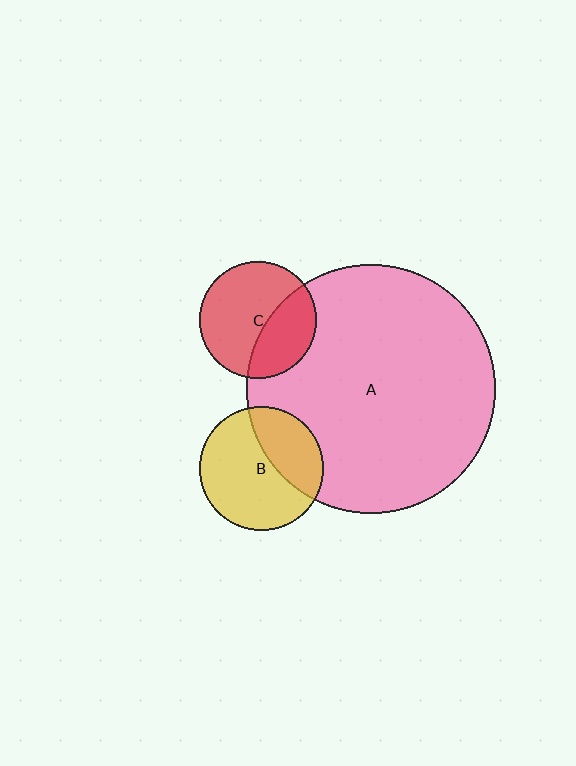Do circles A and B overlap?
Yes.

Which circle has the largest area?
Circle A (pink).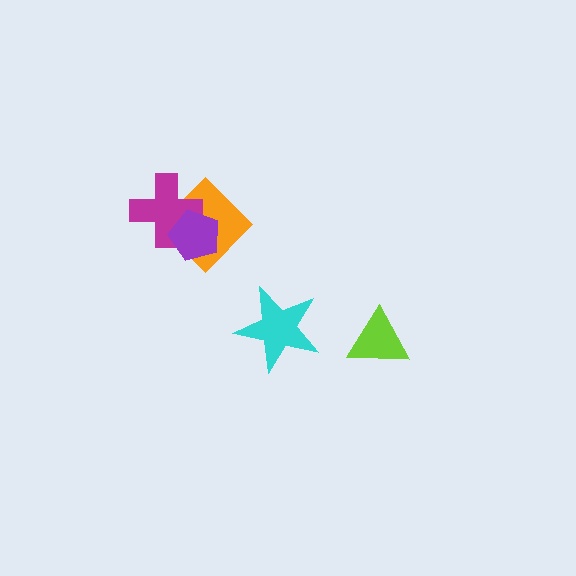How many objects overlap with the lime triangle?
0 objects overlap with the lime triangle.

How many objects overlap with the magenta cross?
2 objects overlap with the magenta cross.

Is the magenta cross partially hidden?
Yes, it is partially covered by another shape.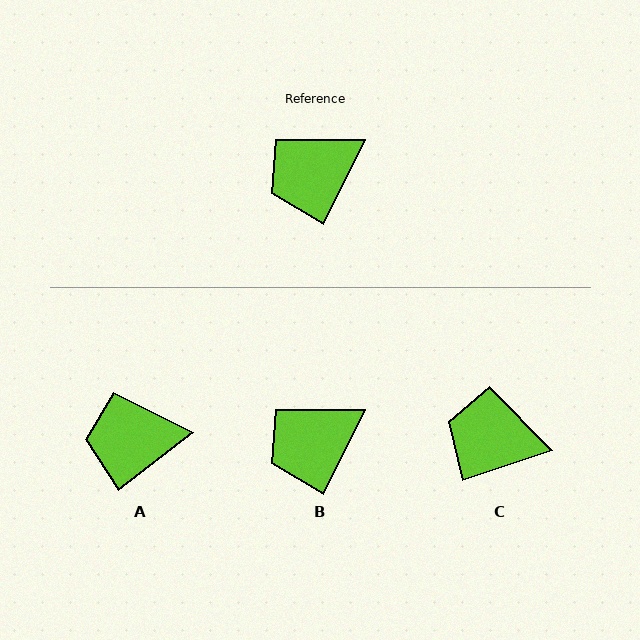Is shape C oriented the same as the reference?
No, it is off by about 45 degrees.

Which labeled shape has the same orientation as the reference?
B.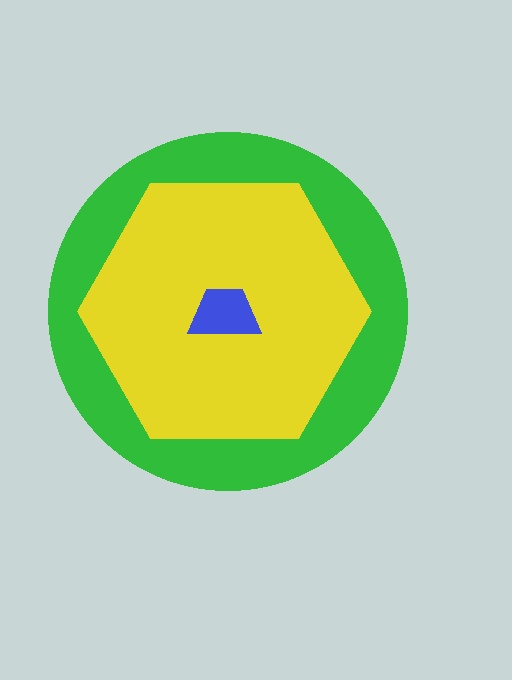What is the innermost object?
The blue trapezoid.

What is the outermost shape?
The green circle.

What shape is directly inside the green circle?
The yellow hexagon.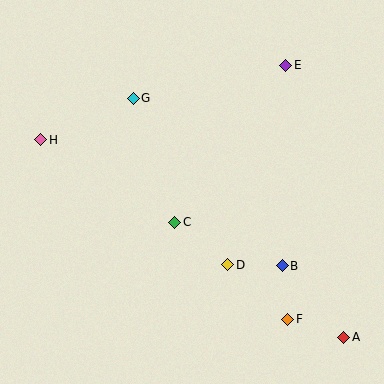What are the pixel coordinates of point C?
Point C is at (175, 222).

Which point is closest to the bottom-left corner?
Point C is closest to the bottom-left corner.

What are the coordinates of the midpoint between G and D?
The midpoint between G and D is at (181, 182).